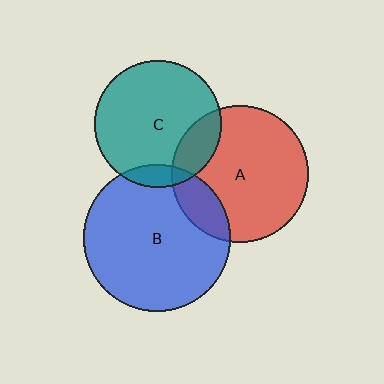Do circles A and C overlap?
Yes.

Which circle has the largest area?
Circle B (blue).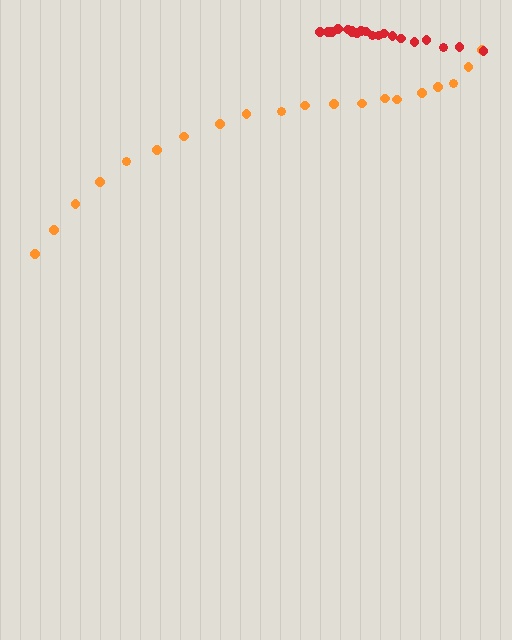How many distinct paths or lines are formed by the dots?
There are 2 distinct paths.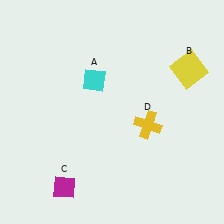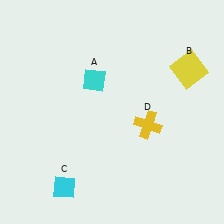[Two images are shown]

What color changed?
The diamond (C) changed from magenta in Image 1 to cyan in Image 2.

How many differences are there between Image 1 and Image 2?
There is 1 difference between the two images.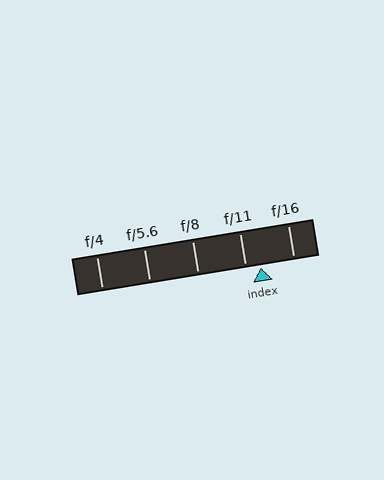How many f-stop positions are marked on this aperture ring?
There are 5 f-stop positions marked.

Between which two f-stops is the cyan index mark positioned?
The index mark is between f/11 and f/16.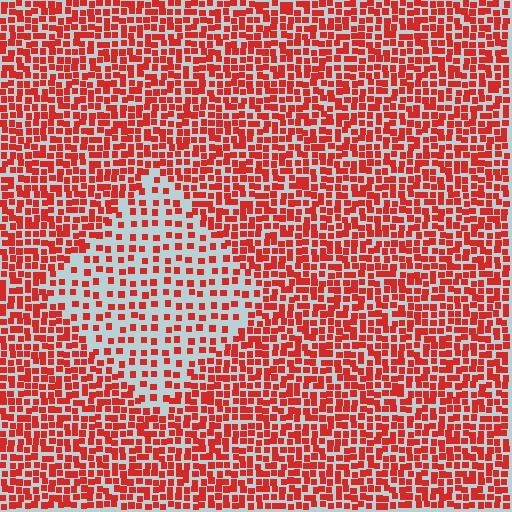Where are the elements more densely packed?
The elements are more densely packed outside the diamond boundary.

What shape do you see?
I see a diamond.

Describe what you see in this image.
The image contains small red elements arranged at two different densities. A diamond-shaped region is visible where the elements are less densely packed than the surrounding area.